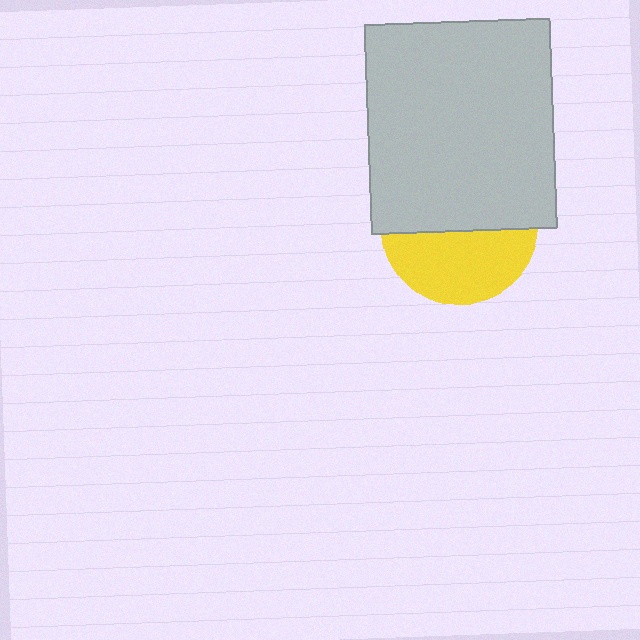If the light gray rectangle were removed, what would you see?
You would see the complete yellow circle.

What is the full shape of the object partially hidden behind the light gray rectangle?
The partially hidden object is a yellow circle.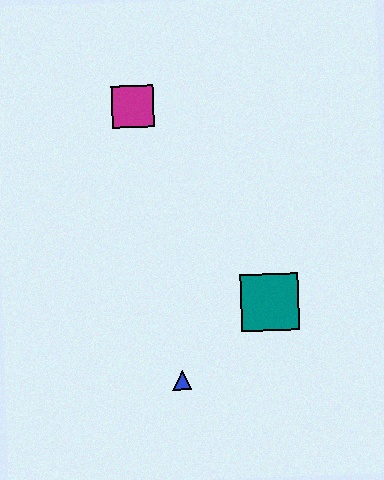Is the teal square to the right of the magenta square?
Yes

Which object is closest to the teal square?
The blue triangle is closest to the teal square.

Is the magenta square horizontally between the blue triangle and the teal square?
No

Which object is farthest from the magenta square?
The blue triangle is farthest from the magenta square.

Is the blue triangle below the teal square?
Yes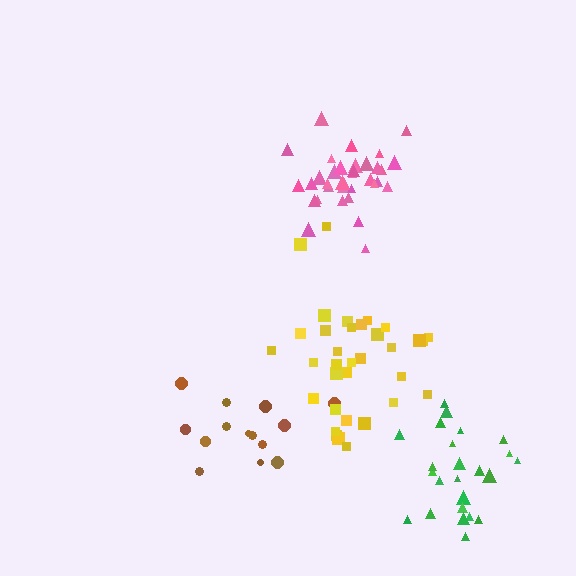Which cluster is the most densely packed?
Pink.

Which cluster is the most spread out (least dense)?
Brown.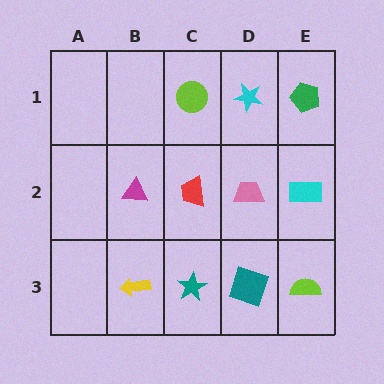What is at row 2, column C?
A red trapezoid.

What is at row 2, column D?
A pink trapezoid.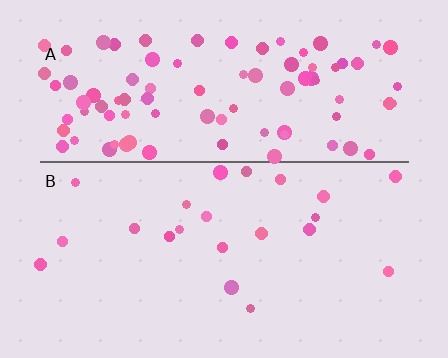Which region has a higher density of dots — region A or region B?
A (the top).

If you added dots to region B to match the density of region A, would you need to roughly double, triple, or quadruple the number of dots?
Approximately quadruple.